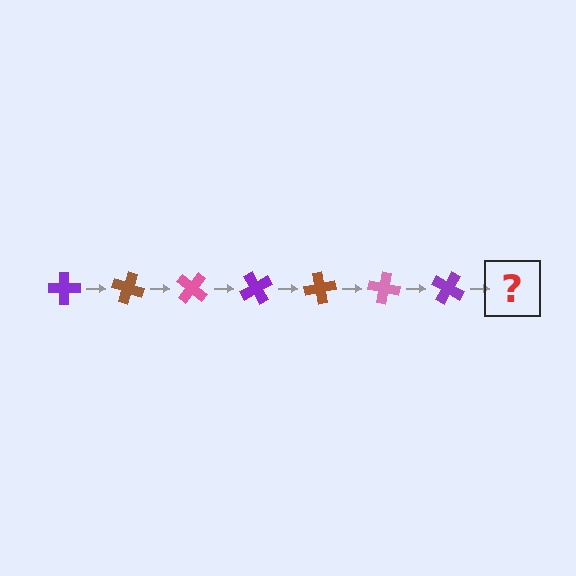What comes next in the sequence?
The next element should be a brown cross, rotated 140 degrees from the start.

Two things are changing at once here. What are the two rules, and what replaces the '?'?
The two rules are that it rotates 20 degrees each step and the color cycles through purple, brown, and pink. The '?' should be a brown cross, rotated 140 degrees from the start.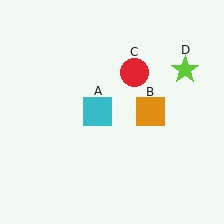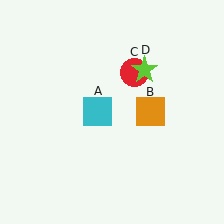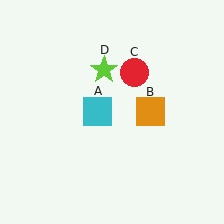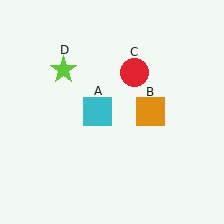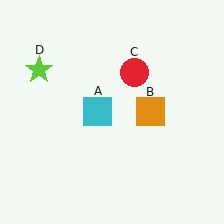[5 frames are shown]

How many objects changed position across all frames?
1 object changed position: lime star (object D).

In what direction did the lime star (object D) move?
The lime star (object D) moved left.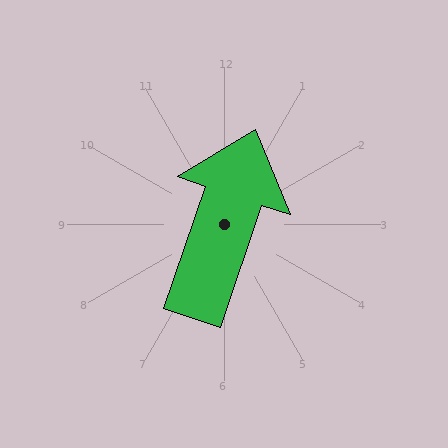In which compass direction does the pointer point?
North.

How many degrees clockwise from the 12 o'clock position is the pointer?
Approximately 19 degrees.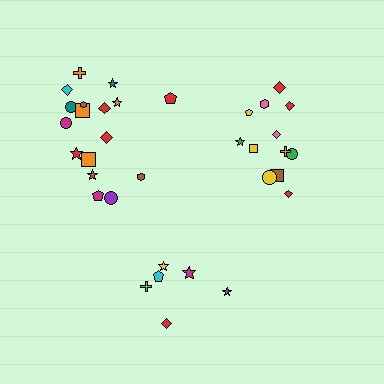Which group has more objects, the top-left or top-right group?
The top-left group.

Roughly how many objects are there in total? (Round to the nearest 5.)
Roughly 35 objects in total.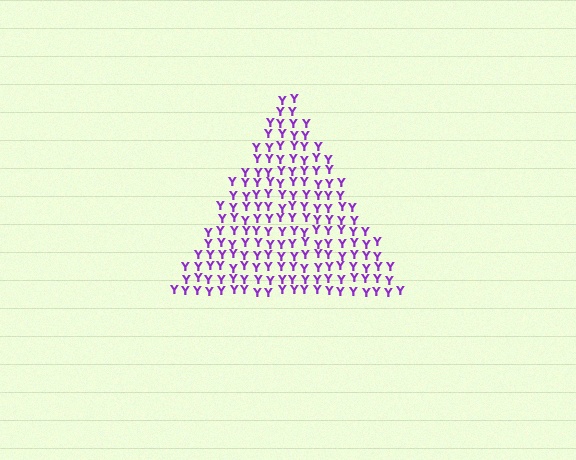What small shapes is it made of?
It is made of small letter Y's.